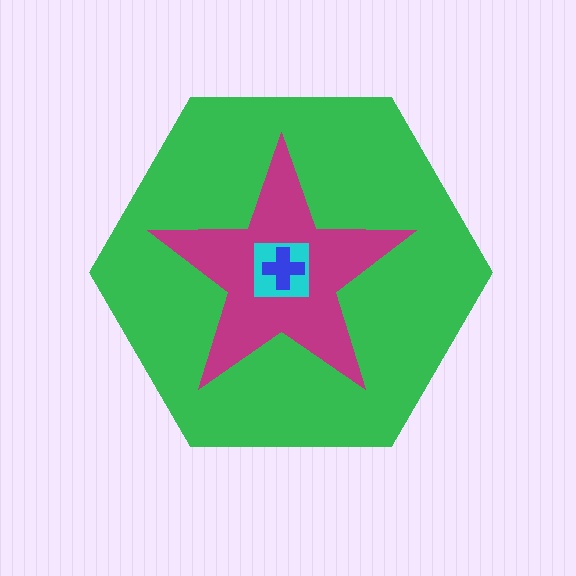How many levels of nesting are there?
4.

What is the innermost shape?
The blue cross.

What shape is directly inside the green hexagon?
The magenta star.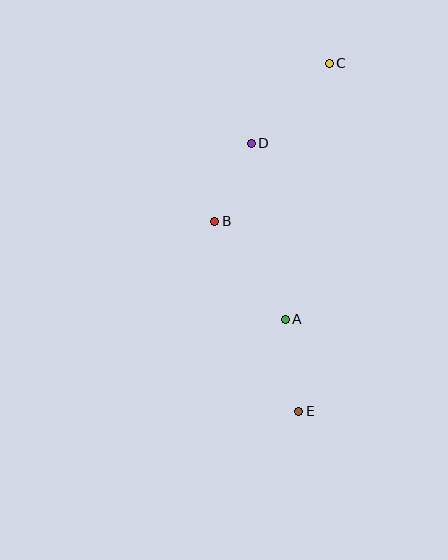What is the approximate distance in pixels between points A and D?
The distance between A and D is approximately 179 pixels.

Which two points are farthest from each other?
Points C and E are farthest from each other.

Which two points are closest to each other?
Points B and D are closest to each other.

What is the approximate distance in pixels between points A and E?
The distance between A and E is approximately 93 pixels.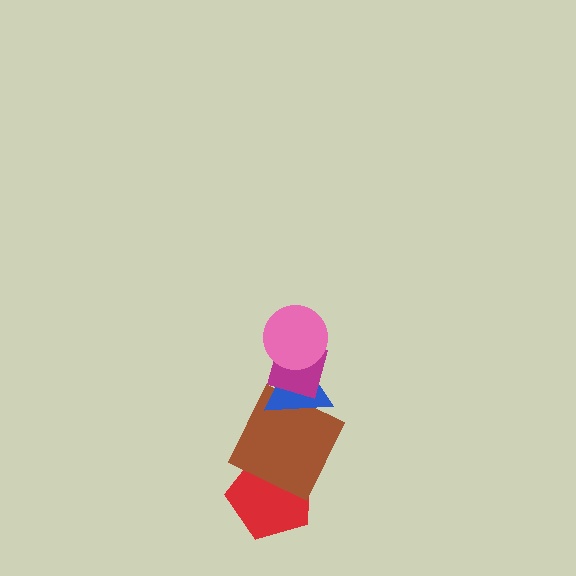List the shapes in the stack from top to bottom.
From top to bottom: the pink circle, the magenta diamond, the blue triangle, the brown square, the red pentagon.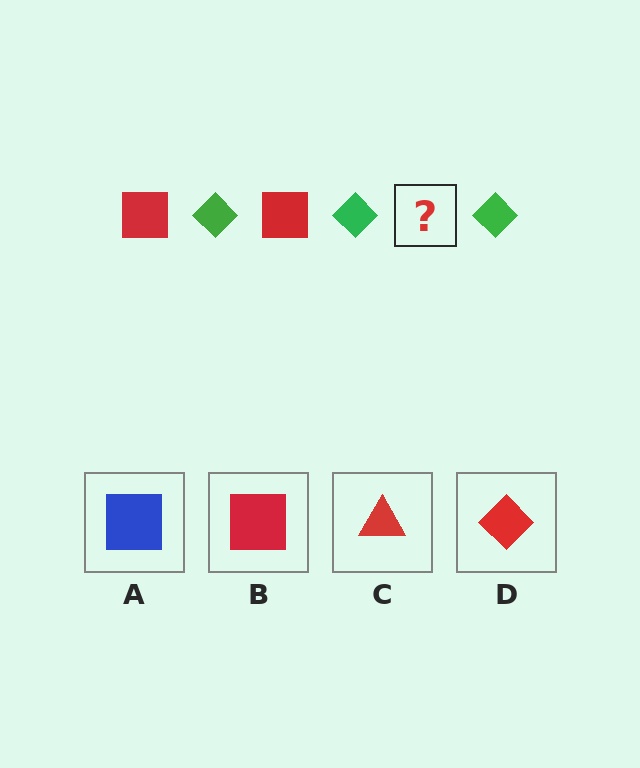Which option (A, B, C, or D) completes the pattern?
B.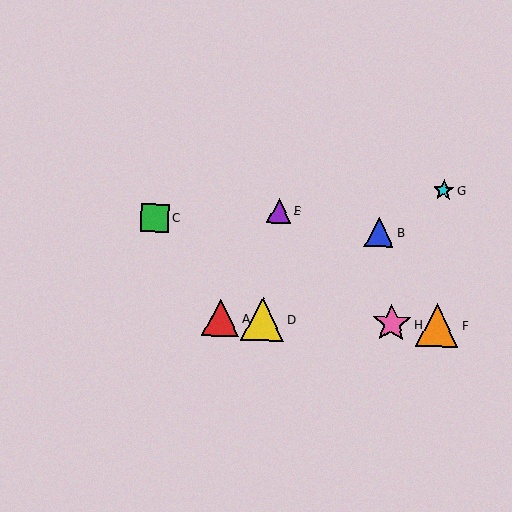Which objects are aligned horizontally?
Objects A, D, F, H are aligned horizontally.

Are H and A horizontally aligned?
Yes, both are at y≈324.